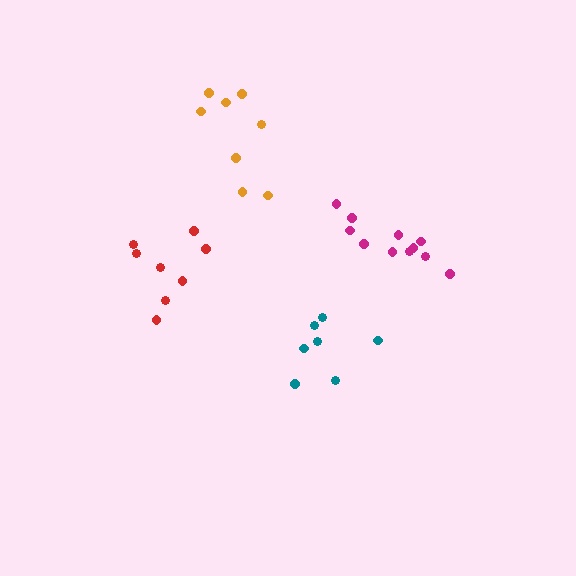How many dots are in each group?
Group 1: 8 dots, Group 2: 7 dots, Group 3: 11 dots, Group 4: 8 dots (34 total).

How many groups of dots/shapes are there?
There are 4 groups.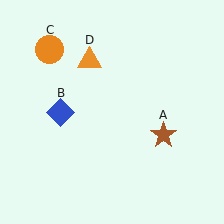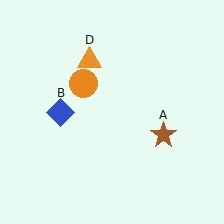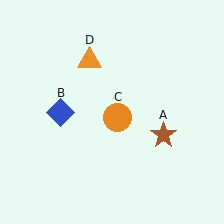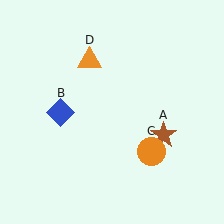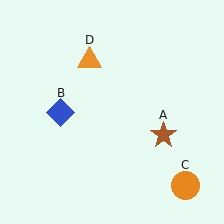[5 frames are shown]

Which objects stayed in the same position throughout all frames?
Brown star (object A) and blue diamond (object B) and orange triangle (object D) remained stationary.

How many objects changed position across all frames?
1 object changed position: orange circle (object C).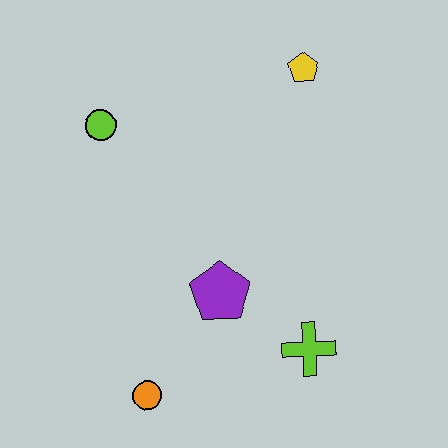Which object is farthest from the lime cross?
The lime circle is farthest from the lime cross.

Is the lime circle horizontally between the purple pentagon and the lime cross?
No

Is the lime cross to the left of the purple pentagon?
No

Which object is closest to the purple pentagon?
The lime cross is closest to the purple pentagon.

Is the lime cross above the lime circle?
No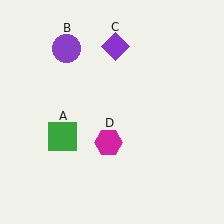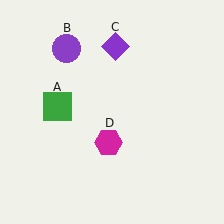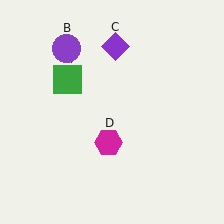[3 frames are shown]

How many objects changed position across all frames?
1 object changed position: green square (object A).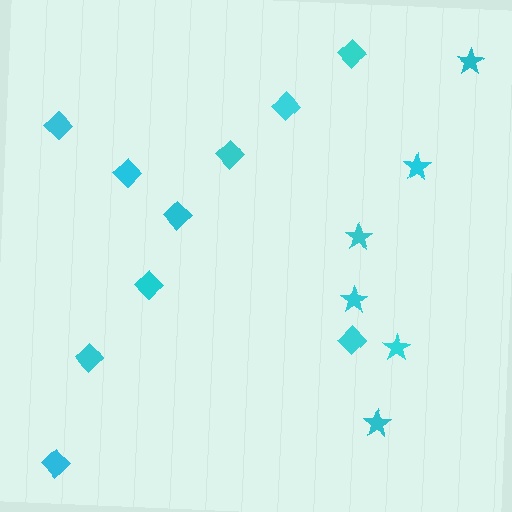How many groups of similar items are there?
There are 2 groups: one group of diamonds (10) and one group of stars (6).